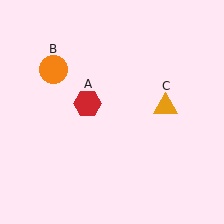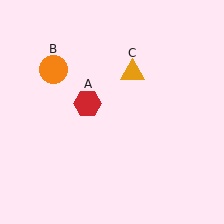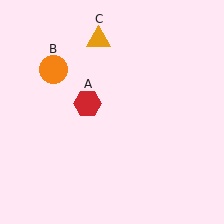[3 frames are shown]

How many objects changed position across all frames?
1 object changed position: orange triangle (object C).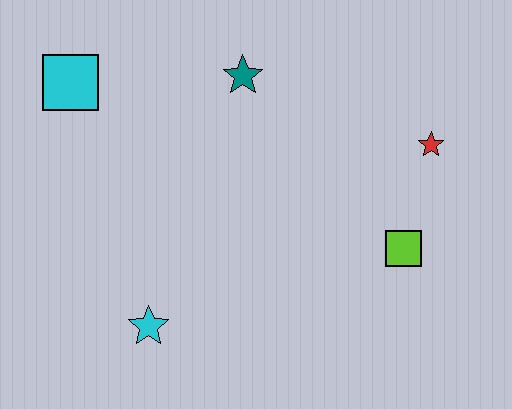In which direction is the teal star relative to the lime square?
The teal star is above the lime square.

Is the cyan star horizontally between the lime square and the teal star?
No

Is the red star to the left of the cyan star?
No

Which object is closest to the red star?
The lime square is closest to the red star.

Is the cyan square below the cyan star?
No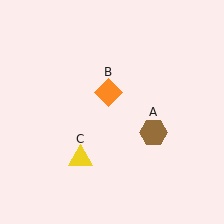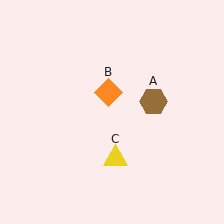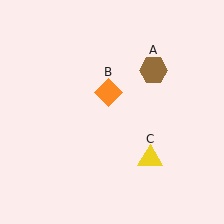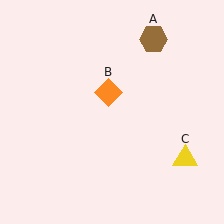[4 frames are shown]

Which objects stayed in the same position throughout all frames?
Orange diamond (object B) remained stationary.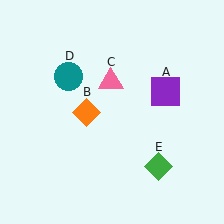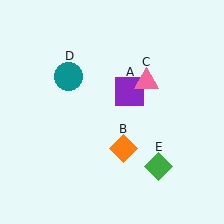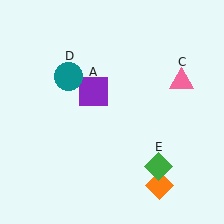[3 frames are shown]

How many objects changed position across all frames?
3 objects changed position: purple square (object A), orange diamond (object B), pink triangle (object C).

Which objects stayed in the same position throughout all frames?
Teal circle (object D) and green diamond (object E) remained stationary.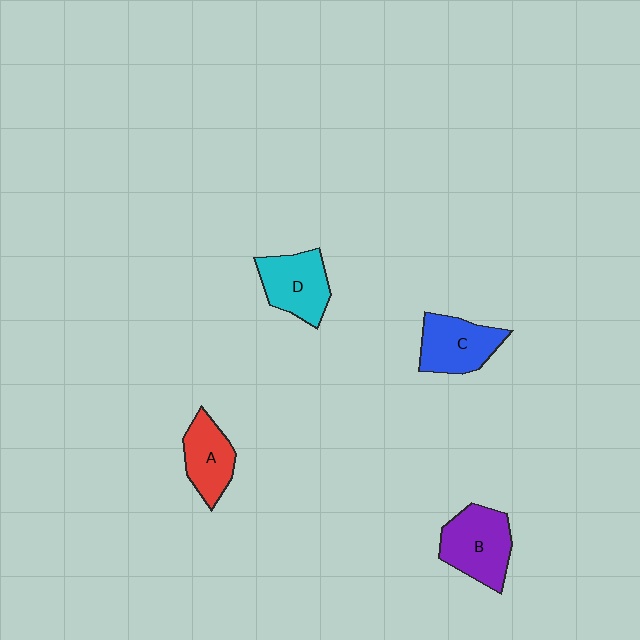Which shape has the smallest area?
Shape A (red).